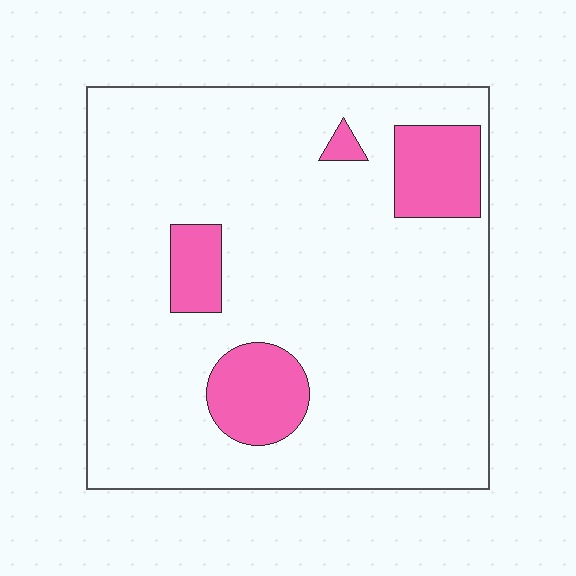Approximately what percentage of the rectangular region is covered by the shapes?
Approximately 15%.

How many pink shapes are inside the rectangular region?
4.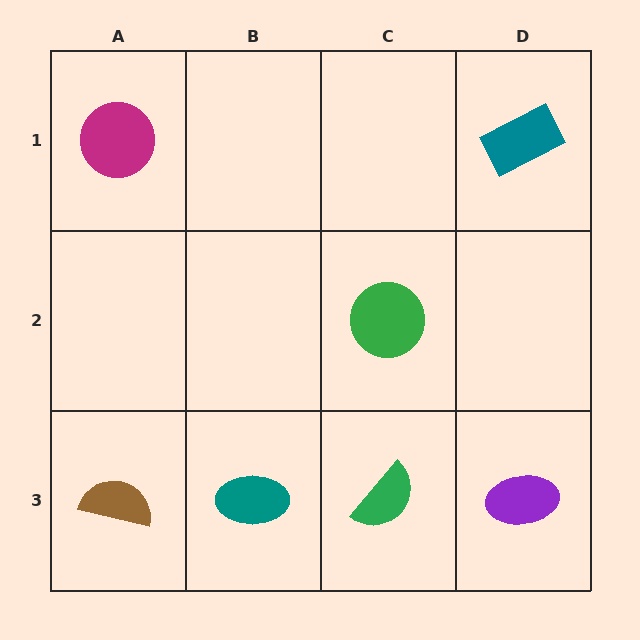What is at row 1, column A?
A magenta circle.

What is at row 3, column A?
A brown semicircle.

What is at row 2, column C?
A green circle.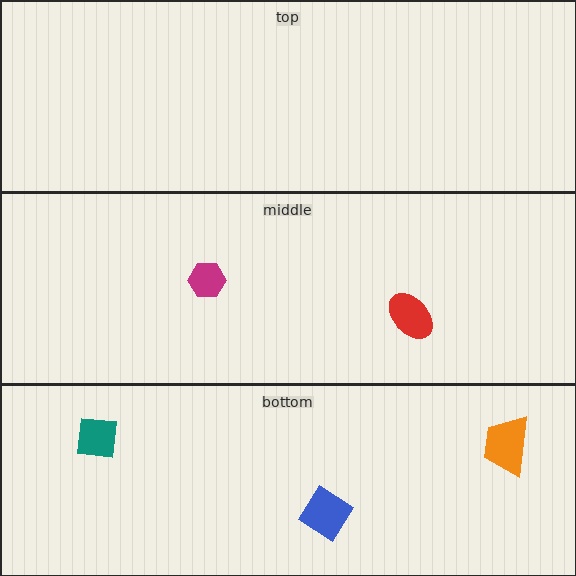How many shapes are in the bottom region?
3.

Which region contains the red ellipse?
The middle region.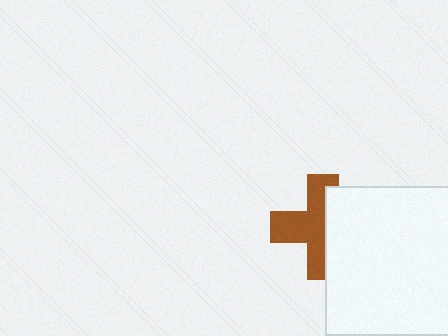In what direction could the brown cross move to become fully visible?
The brown cross could move left. That would shift it out from behind the white square entirely.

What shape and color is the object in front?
The object in front is a white square.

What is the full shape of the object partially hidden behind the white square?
The partially hidden object is a brown cross.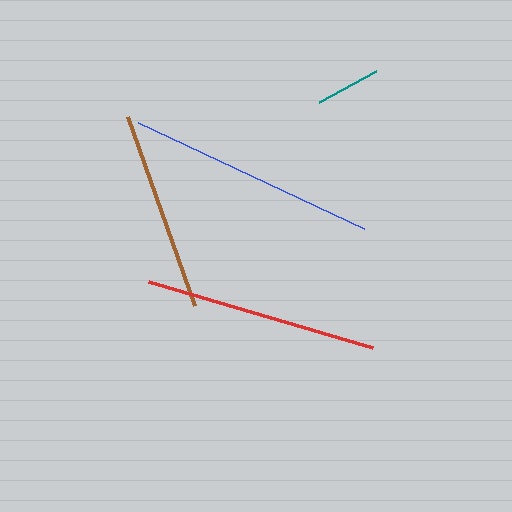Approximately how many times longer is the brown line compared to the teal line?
The brown line is approximately 3.1 times the length of the teal line.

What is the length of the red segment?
The red segment is approximately 234 pixels long.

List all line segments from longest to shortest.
From longest to shortest: blue, red, brown, teal.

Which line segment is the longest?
The blue line is the longest at approximately 249 pixels.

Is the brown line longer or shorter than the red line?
The red line is longer than the brown line.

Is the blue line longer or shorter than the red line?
The blue line is longer than the red line.